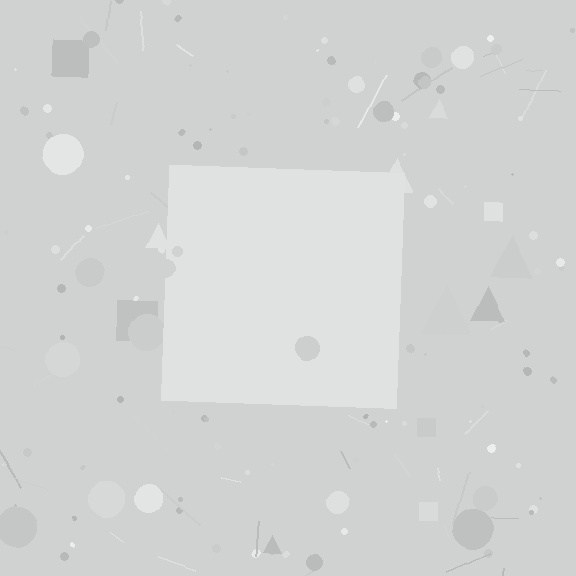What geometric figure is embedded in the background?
A square is embedded in the background.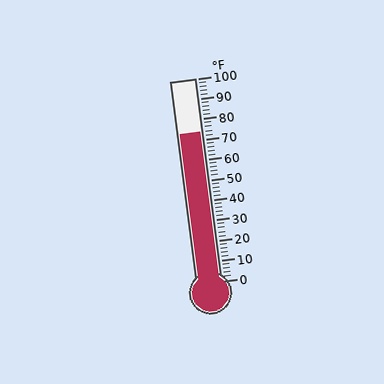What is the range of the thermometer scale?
The thermometer scale ranges from 0°F to 100°F.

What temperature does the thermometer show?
The thermometer shows approximately 74°F.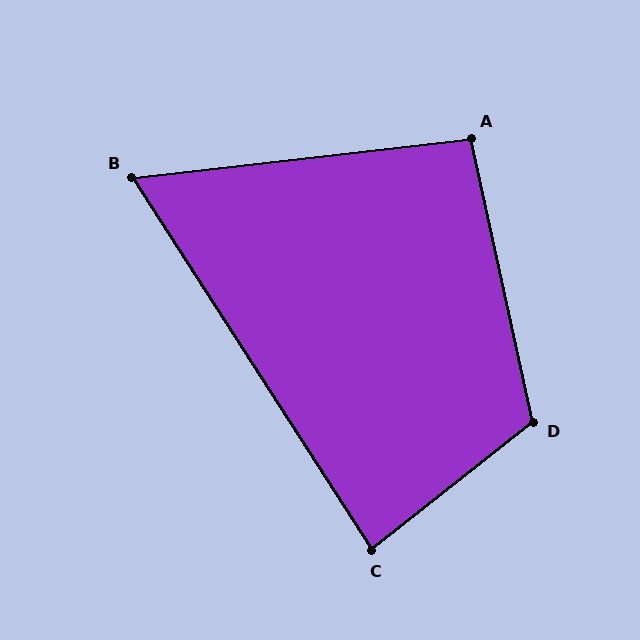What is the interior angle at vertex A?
Approximately 96 degrees (obtuse).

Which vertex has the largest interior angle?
D, at approximately 116 degrees.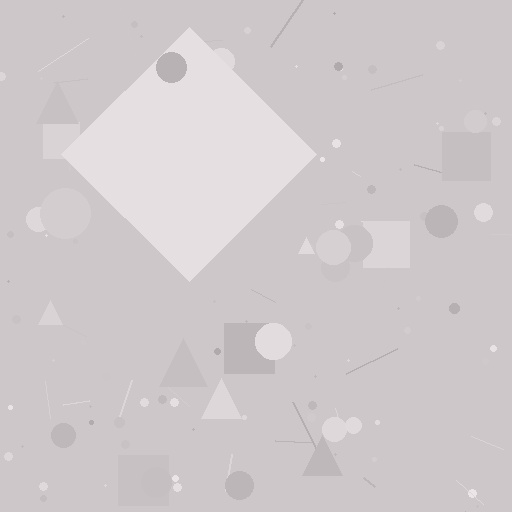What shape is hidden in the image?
A diamond is hidden in the image.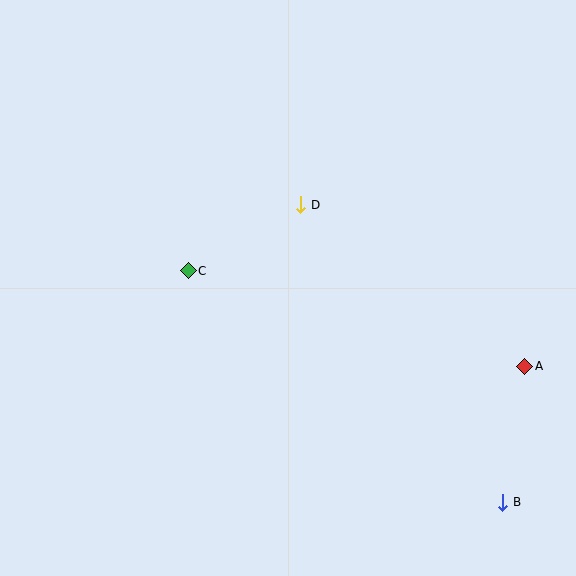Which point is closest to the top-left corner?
Point C is closest to the top-left corner.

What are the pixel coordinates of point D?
Point D is at (301, 205).